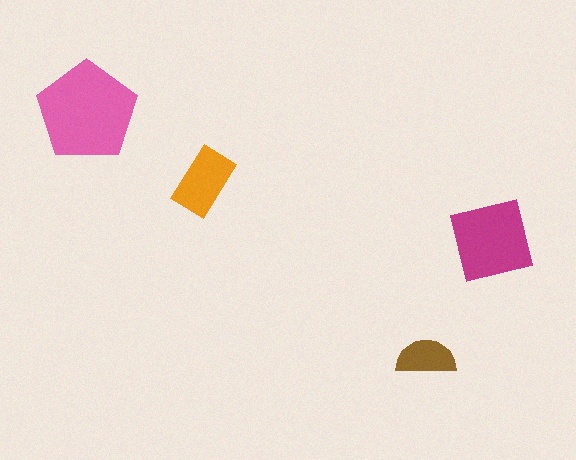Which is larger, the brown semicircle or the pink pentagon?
The pink pentagon.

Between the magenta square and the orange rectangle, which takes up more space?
The magenta square.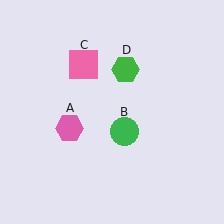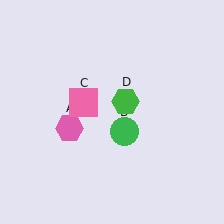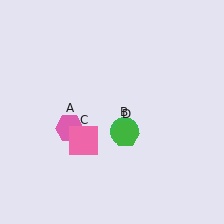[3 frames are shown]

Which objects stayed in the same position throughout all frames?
Pink hexagon (object A) and green circle (object B) remained stationary.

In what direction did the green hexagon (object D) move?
The green hexagon (object D) moved down.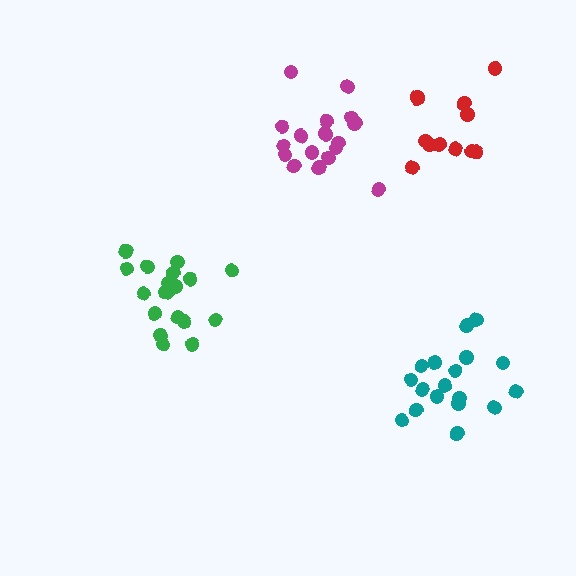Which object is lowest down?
The teal cluster is bottommost.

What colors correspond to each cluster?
The clusters are colored: red, green, teal, magenta.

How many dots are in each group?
Group 1: 13 dots, Group 2: 19 dots, Group 3: 18 dots, Group 4: 17 dots (67 total).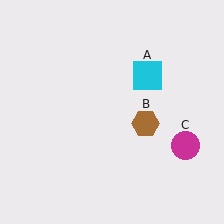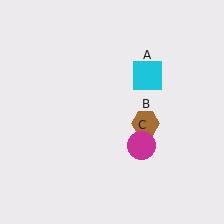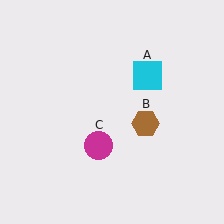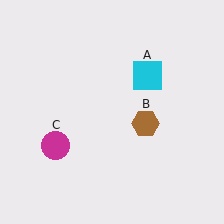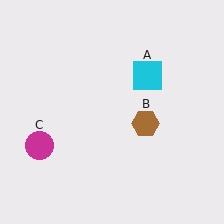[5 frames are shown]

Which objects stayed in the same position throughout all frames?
Cyan square (object A) and brown hexagon (object B) remained stationary.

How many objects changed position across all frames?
1 object changed position: magenta circle (object C).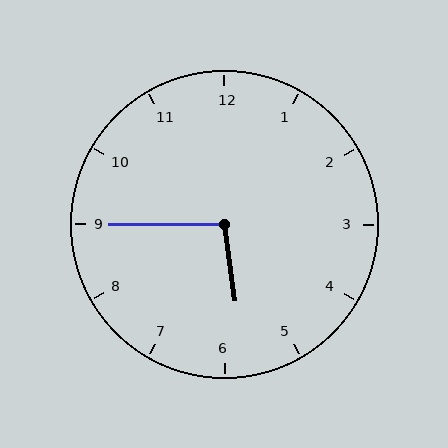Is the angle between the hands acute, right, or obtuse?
It is obtuse.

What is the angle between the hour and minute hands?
Approximately 98 degrees.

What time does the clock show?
5:45.